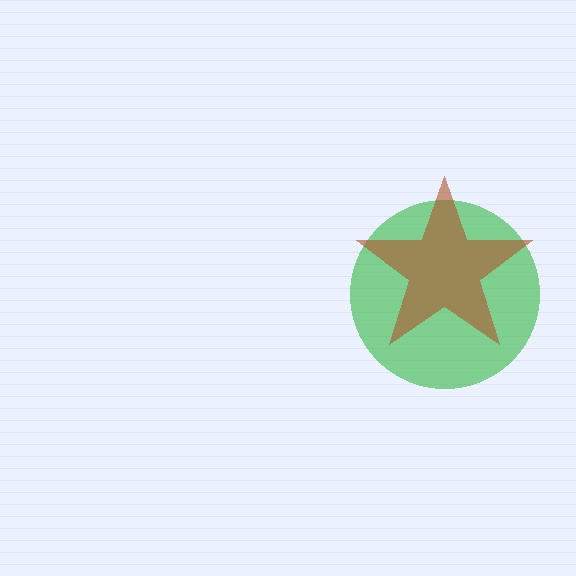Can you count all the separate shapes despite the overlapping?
Yes, there are 2 separate shapes.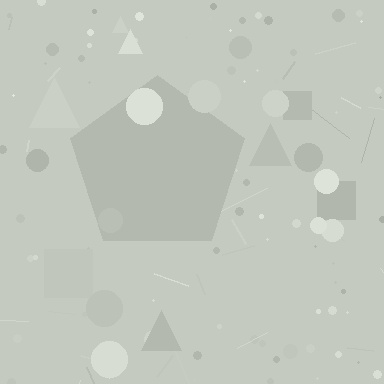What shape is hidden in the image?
A pentagon is hidden in the image.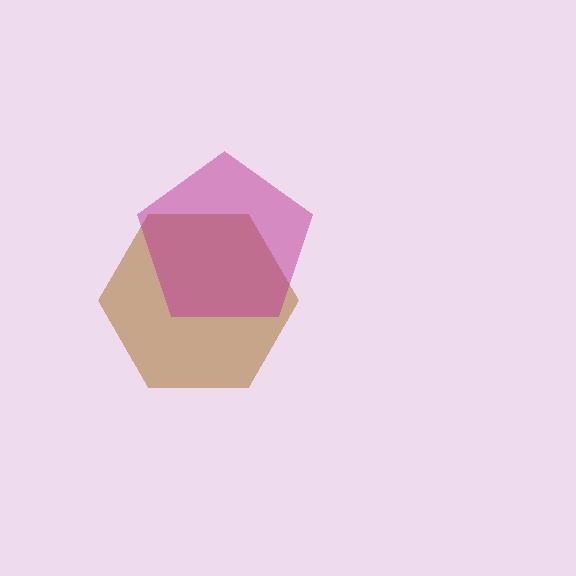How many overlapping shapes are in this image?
There are 2 overlapping shapes in the image.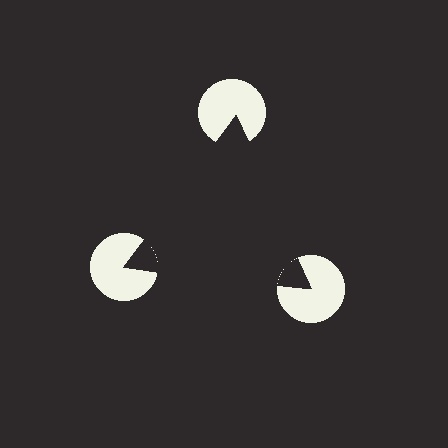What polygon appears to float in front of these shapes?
An illusory triangle — its edges are inferred from the aligned wedge cuts in the pac-man discs, not physically drawn.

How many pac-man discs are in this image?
There are 3 — one at each vertex of the illusory triangle.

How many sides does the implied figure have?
3 sides.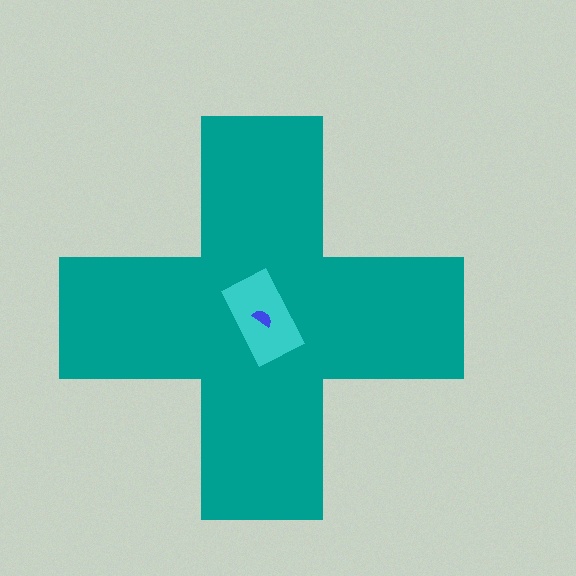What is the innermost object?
The blue semicircle.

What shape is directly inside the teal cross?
The cyan rectangle.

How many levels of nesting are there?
3.